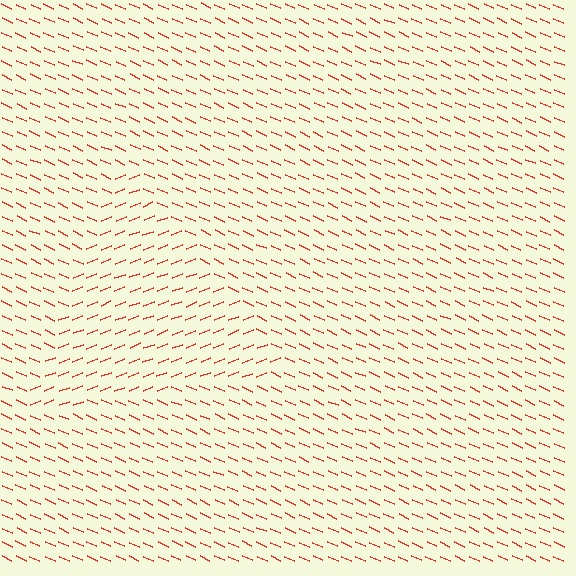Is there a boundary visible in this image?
Yes, there is a texture boundary formed by a change in line orientation.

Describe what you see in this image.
The image is filled with small red line segments. A triangle region in the image has lines oriented differently from the surrounding lines, creating a visible texture boundary.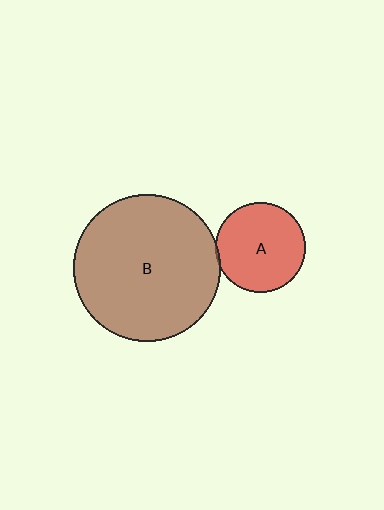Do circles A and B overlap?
Yes.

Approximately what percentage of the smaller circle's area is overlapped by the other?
Approximately 5%.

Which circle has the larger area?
Circle B (brown).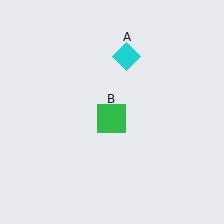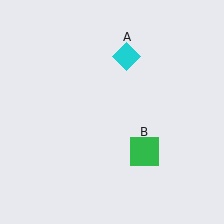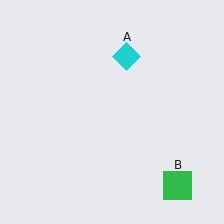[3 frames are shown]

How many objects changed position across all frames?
1 object changed position: green square (object B).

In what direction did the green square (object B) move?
The green square (object B) moved down and to the right.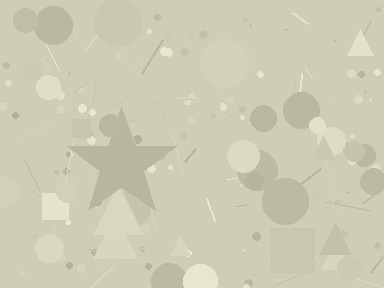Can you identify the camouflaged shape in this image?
The camouflaged shape is a star.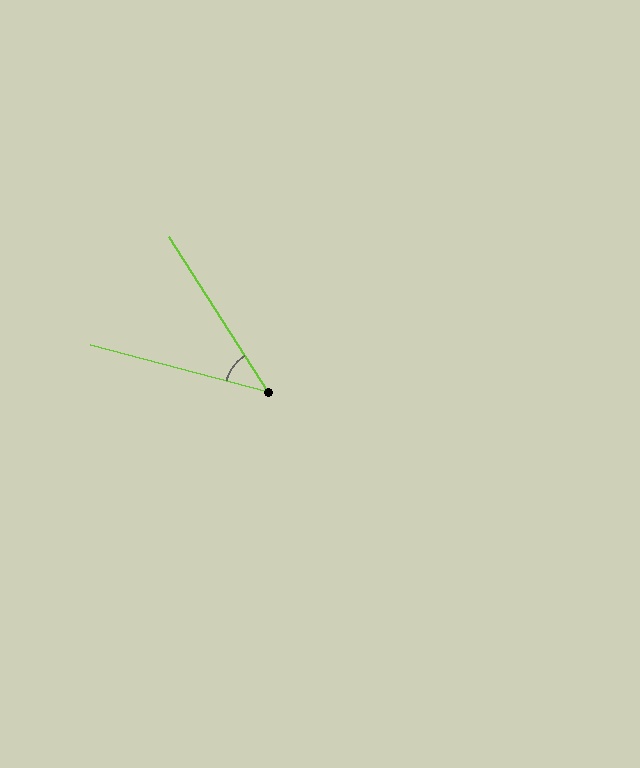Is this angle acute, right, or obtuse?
It is acute.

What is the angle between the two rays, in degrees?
Approximately 43 degrees.